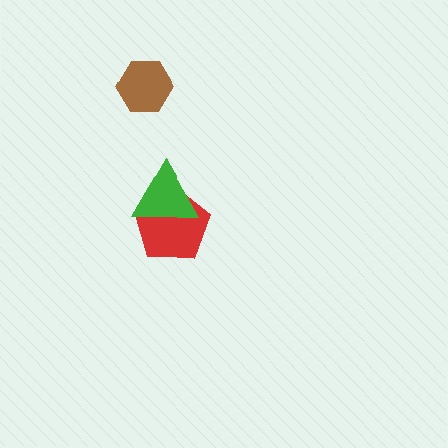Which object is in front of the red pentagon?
The green triangle is in front of the red pentagon.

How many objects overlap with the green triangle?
1 object overlaps with the green triangle.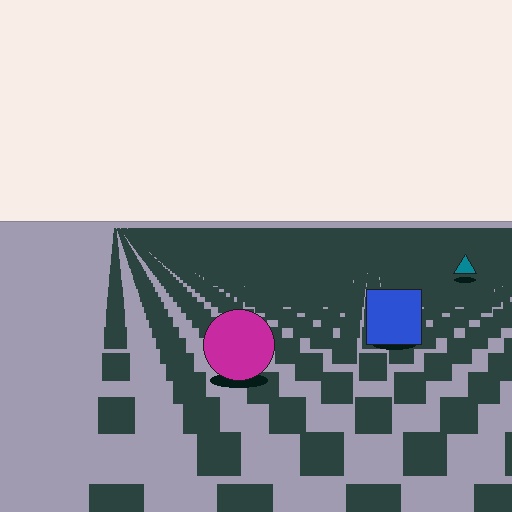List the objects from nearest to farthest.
From nearest to farthest: the magenta circle, the blue square, the teal triangle.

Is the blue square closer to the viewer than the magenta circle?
No. The magenta circle is closer — you can tell from the texture gradient: the ground texture is coarser near it.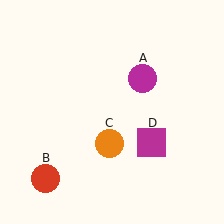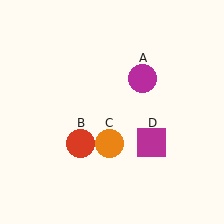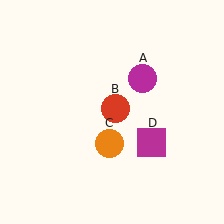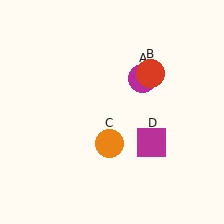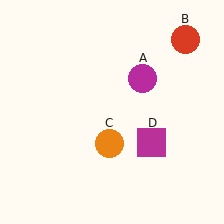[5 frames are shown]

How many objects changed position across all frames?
1 object changed position: red circle (object B).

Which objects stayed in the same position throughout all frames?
Magenta circle (object A) and orange circle (object C) and magenta square (object D) remained stationary.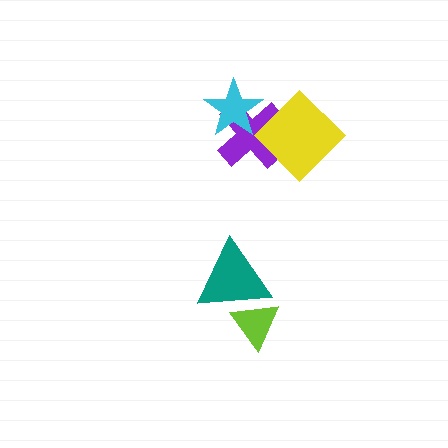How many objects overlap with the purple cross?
2 objects overlap with the purple cross.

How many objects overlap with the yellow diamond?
1 object overlaps with the yellow diamond.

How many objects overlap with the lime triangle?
1 object overlaps with the lime triangle.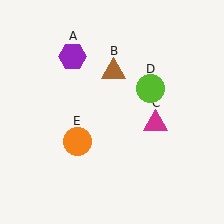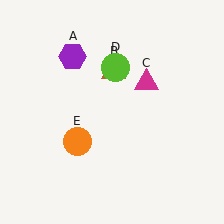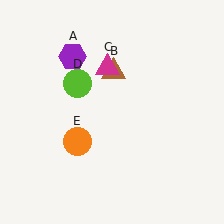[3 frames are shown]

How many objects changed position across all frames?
2 objects changed position: magenta triangle (object C), lime circle (object D).